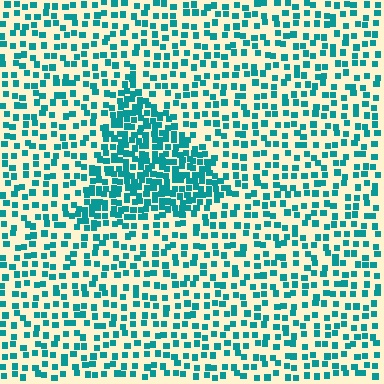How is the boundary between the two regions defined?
The boundary is defined by a change in element density (approximately 2.1x ratio). All elements are the same color, size, and shape.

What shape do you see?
I see a triangle.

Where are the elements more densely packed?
The elements are more densely packed inside the triangle boundary.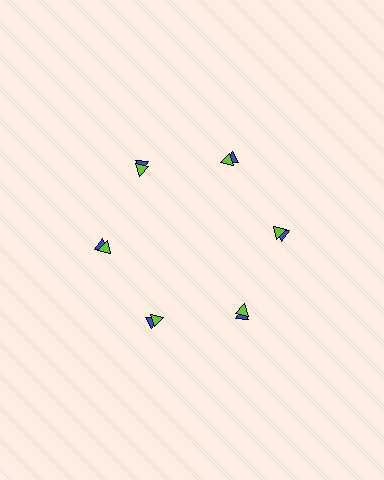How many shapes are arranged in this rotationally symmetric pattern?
There are 12 shapes, arranged in 6 groups of 2.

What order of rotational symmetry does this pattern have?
This pattern has 6-fold rotational symmetry.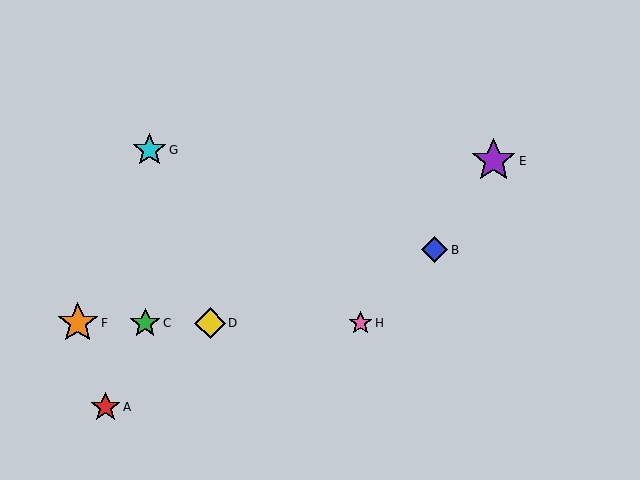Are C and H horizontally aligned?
Yes, both are at y≈323.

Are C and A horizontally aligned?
No, C is at y≈323 and A is at y≈407.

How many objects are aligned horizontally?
4 objects (C, D, F, H) are aligned horizontally.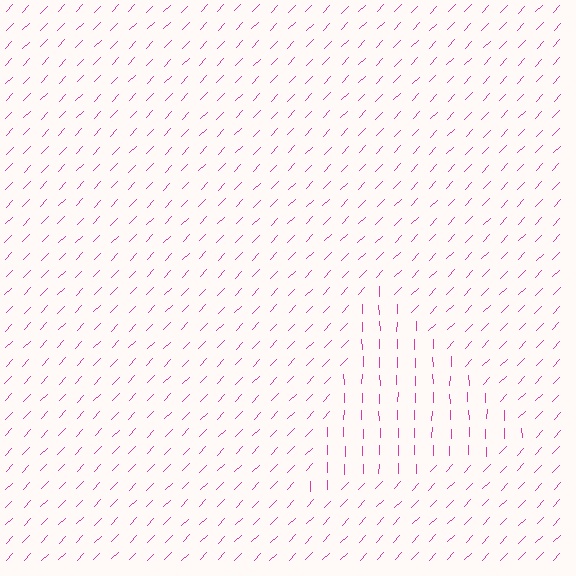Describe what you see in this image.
The image is filled with small magenta line segments. A triangle region in the image has lines oriented differently from the surrounding lines, creating a visible texture boundary.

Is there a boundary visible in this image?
Yes, there is a texture boundary formed by a change in line orientation.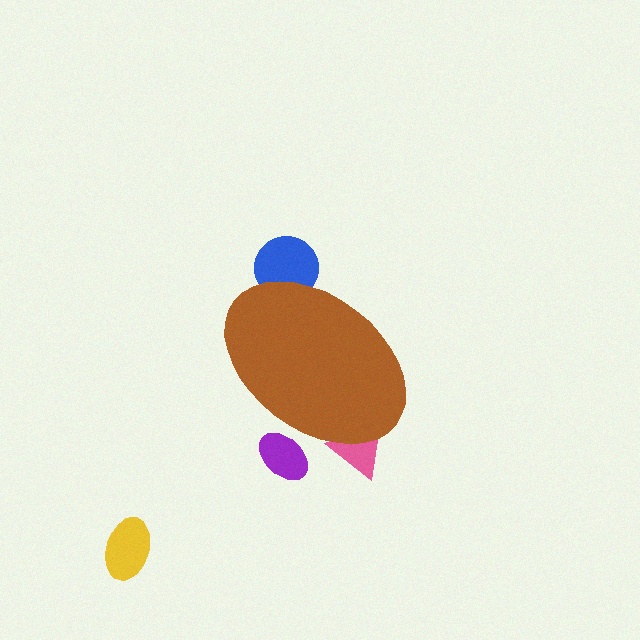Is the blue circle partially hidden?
Yes, the blue circle is partially hidden behind the brown ellipse.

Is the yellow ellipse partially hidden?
No, the yellow ellipse is fully visible.